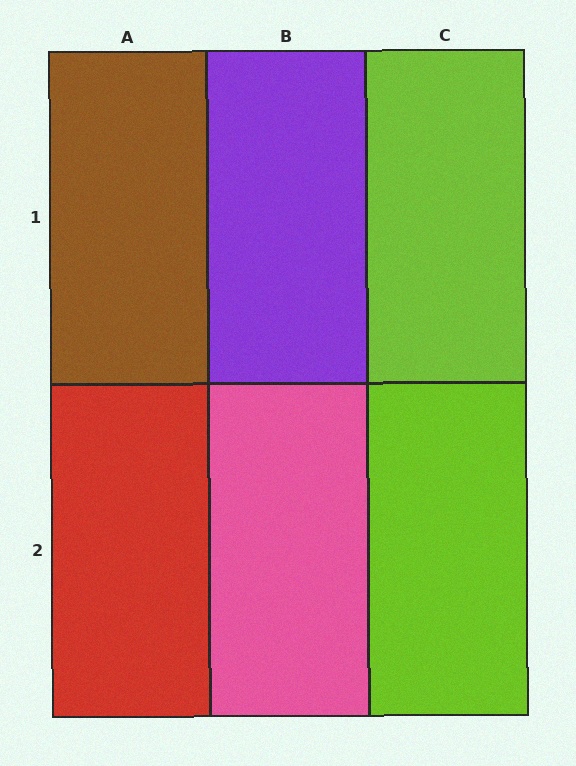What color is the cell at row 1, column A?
Brown.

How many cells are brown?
1 cell is brown.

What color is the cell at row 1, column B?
Purple.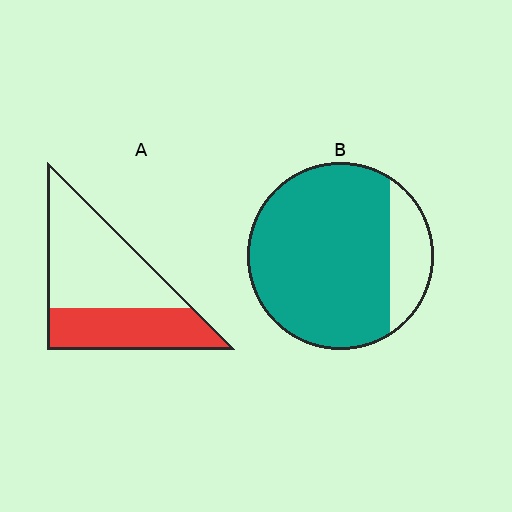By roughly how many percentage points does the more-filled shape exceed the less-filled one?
By roughly 40 percentage points (B over A).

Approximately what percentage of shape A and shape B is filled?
A is approximately 40% and B is approximately 80%.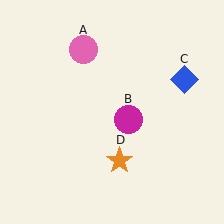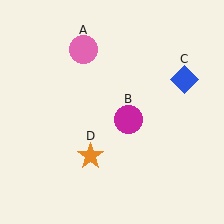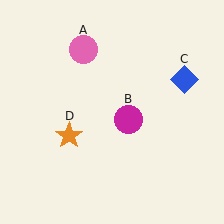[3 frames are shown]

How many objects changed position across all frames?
1 object changed position: orange star (object D).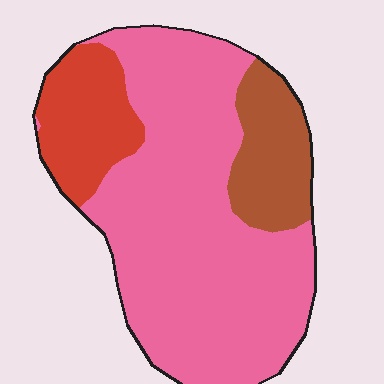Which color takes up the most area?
Pink, at roughly 70%.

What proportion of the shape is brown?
Brown takes up about one sixth (1/6) of the shape.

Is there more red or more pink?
Pink.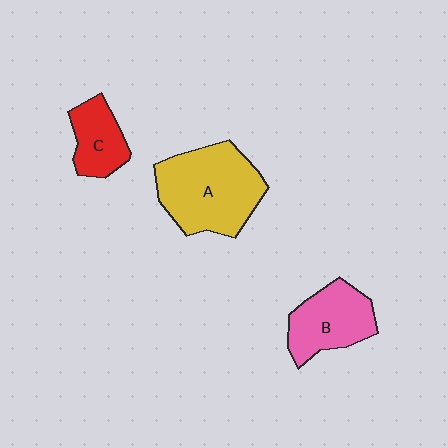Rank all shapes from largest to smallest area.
From largest to smallest: A (yellow), B (pink), C (red).